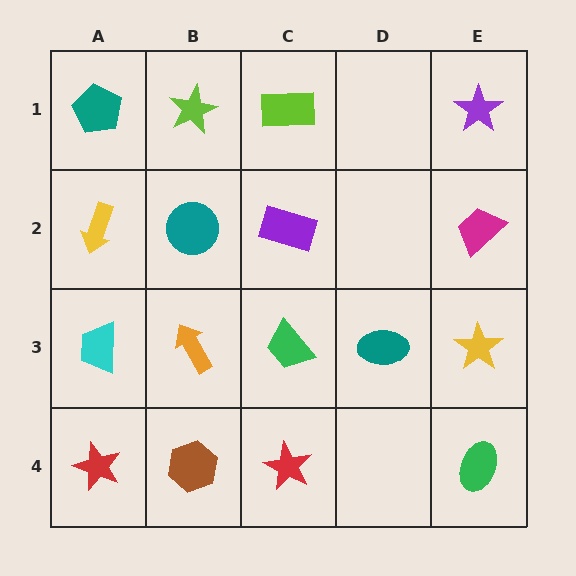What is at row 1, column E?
A purple star.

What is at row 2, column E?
A magenta trapezoid.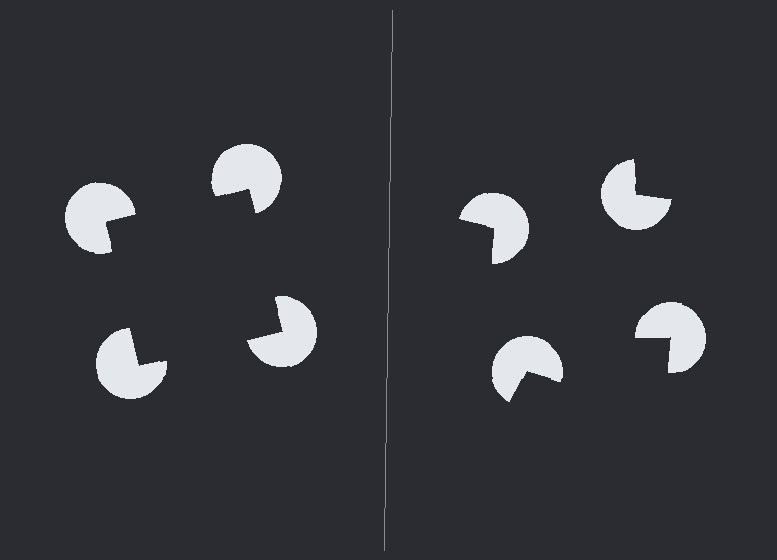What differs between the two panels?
The pac-man discs are positioned identically on both sides; only the wedge orientations differ. On the left they align to a square; on the right they are misaligned.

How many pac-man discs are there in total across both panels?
8 — 4 on each side.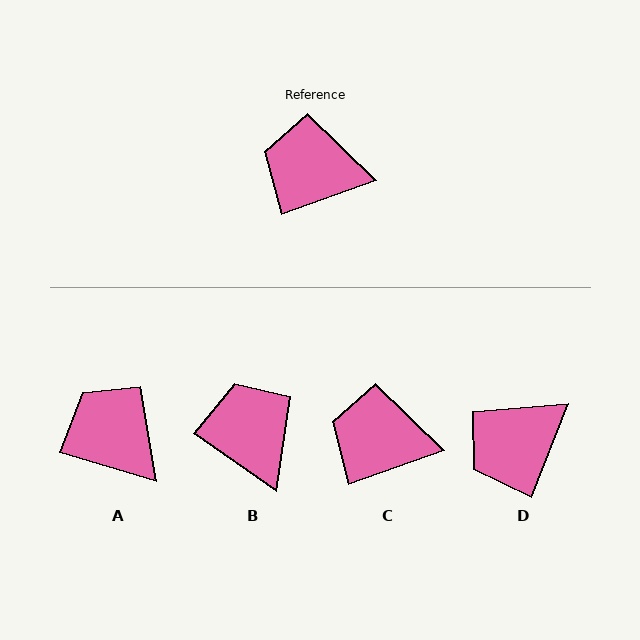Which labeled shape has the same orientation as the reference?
C.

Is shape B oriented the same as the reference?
No, it is off by about 54 degrees.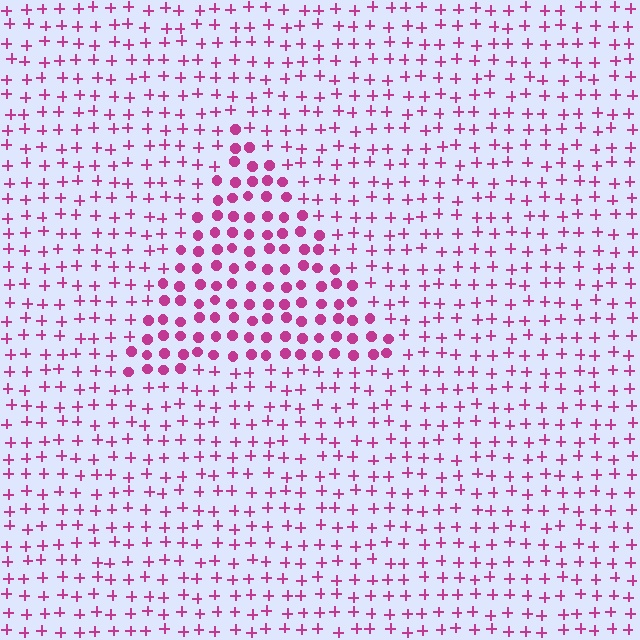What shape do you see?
I see a triangle.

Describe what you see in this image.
The image is filled with small magenta elements arranged in a uniform grid. A triangle-shaped region contains circles, while the surrounding area contains plus signs. The boundary is defined purely by the change in element shape.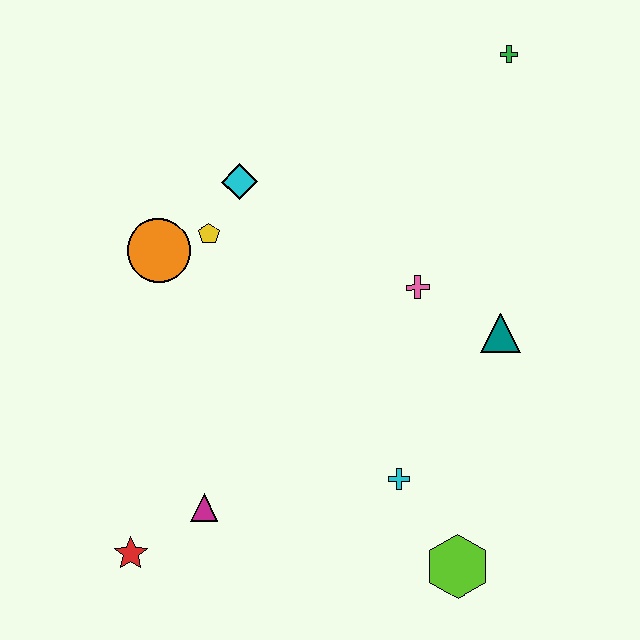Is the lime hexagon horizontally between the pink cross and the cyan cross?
No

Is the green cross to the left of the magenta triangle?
No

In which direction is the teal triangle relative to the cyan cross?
The teal triangle is above the cyan cross.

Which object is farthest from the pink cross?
The red star is farthest from the pink cross.